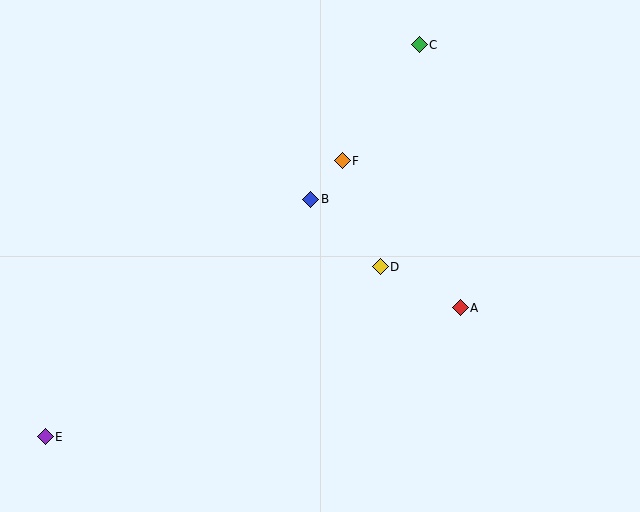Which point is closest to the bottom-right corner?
Point A is closest to the bottom-right corner.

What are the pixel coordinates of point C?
Point C is at (419, 45).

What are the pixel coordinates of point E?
Point E is at (45, 437).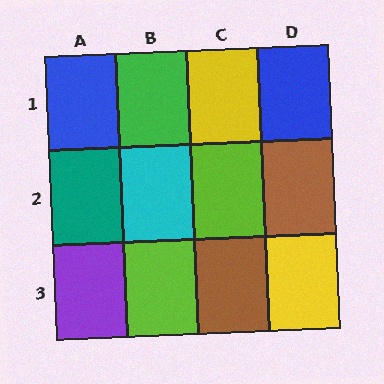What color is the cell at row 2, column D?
Brown.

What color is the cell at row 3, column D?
Yellow.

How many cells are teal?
1 cell is teal.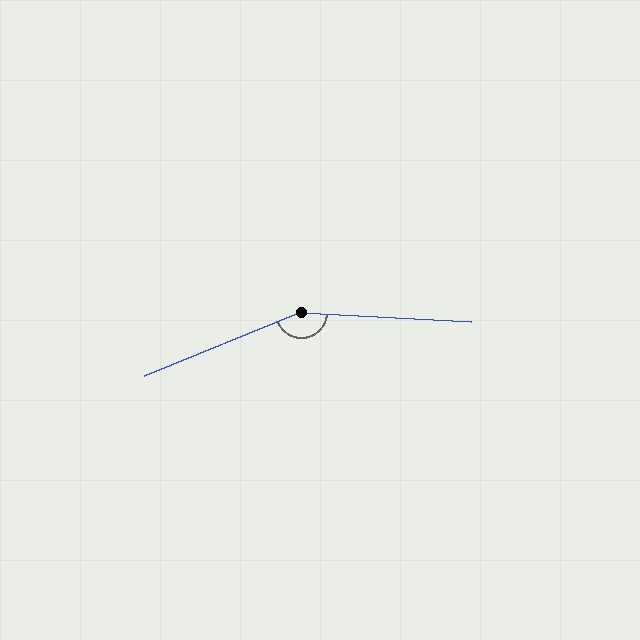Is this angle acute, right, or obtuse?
It is obtuse.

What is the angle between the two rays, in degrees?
Approximately 154 degrees.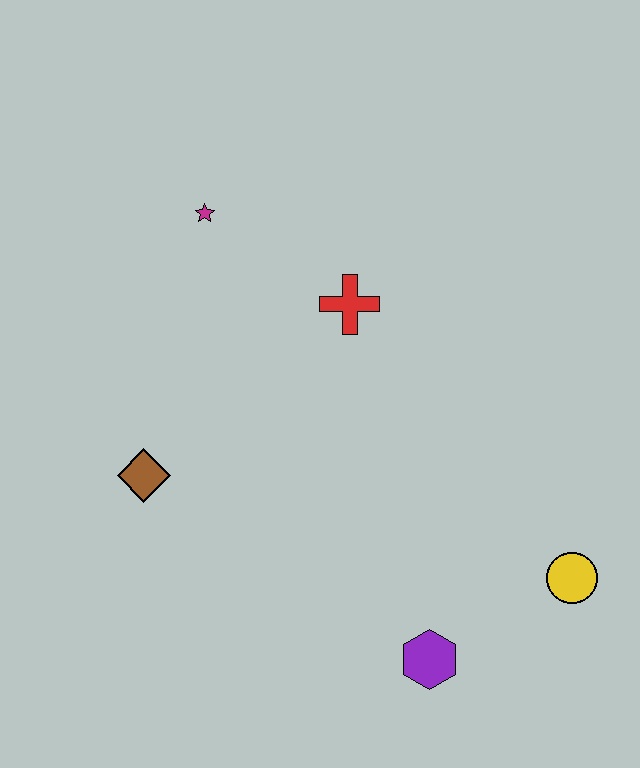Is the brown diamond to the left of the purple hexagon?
Yes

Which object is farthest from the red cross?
The purple hexagon is farthest from the red cross.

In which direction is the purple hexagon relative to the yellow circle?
The purple hexagon is to the left of the yellow circle.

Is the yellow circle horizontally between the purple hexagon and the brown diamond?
No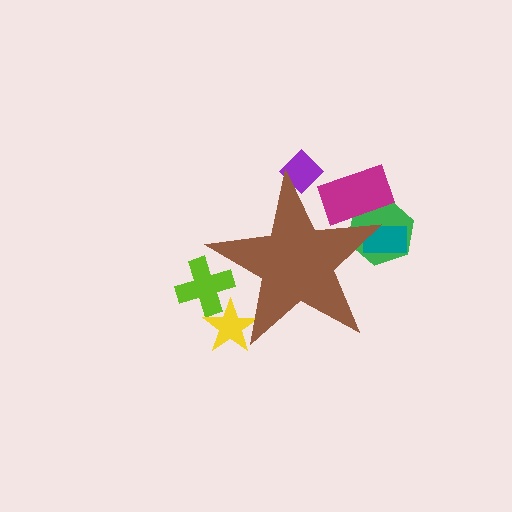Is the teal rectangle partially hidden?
Yes, the teal rectangle is partially hidden behind the brown star.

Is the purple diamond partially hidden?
Yes, the purple diamond is partially hidden behind the brown star.